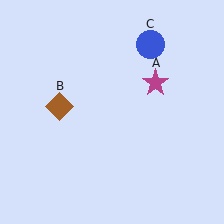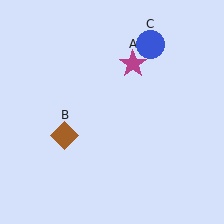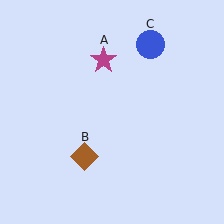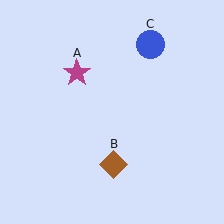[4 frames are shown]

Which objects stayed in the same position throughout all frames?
Blue circle (object C) remained stationary.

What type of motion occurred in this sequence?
The magenta star (object A), brown diamond (object B) rotated counterclockwise around the center of the scene.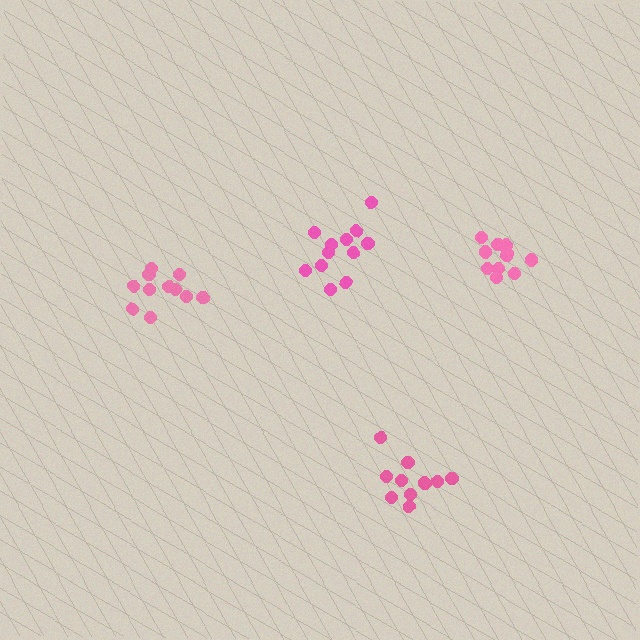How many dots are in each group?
Group 1: 12 dots, Group 2: 11 dots, Group 3: 11 dots, Group 4: 11 dots (45 total).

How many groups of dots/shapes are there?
There are 4 groups.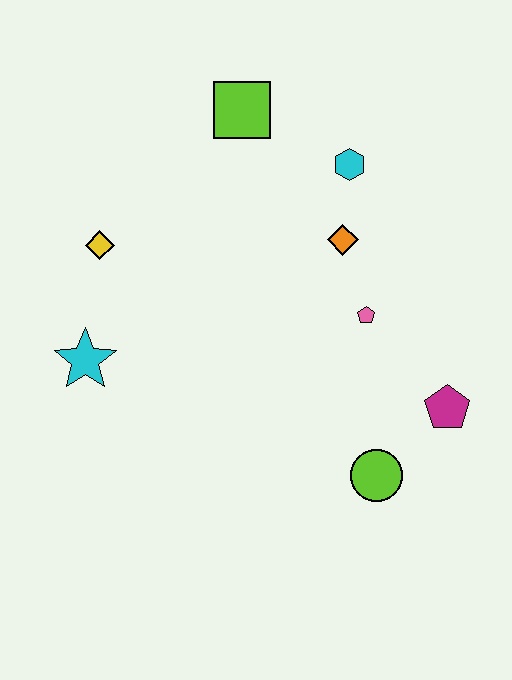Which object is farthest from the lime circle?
The lime square is farthest from the lime circle.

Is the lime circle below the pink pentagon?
Yes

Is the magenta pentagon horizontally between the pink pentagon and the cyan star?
No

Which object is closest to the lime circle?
The magenta pentagon is closest to the lime circle.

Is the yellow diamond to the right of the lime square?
No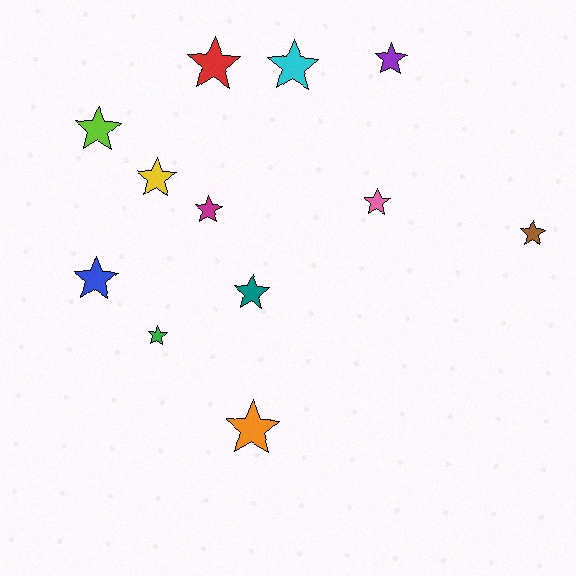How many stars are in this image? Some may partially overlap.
There are 12 stars.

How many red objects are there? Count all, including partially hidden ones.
There is 1 red object.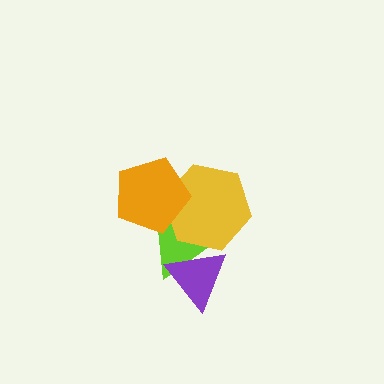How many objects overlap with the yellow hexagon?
3 objects overlap with the yellow hexagon.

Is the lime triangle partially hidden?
Yes, it is partially covered by another shape.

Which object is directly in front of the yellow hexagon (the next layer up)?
The purple triangle is directly in front of the yellow hexagon.